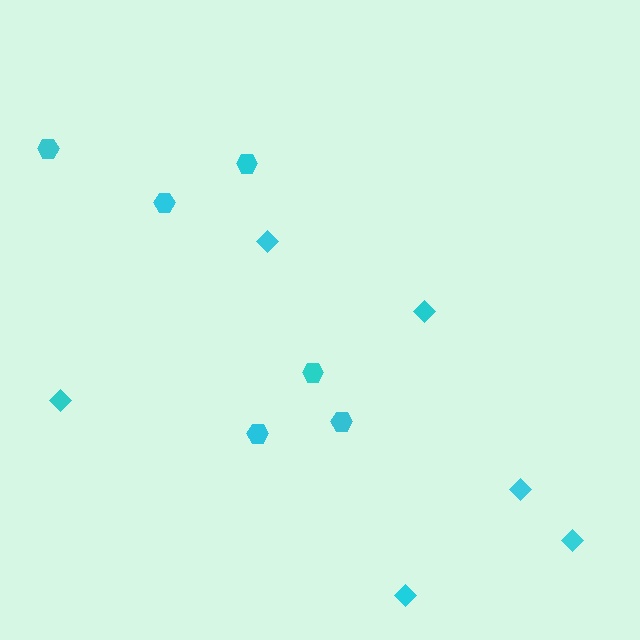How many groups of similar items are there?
There are 2 groups: one group of diamonds (6) and one group of hexagons (6).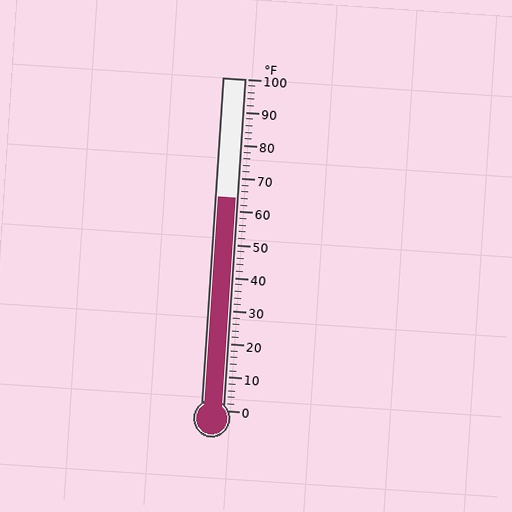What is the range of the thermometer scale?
The thermometer scale ranges from 0°F to 100°F.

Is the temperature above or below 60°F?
The temperature is above 60°F.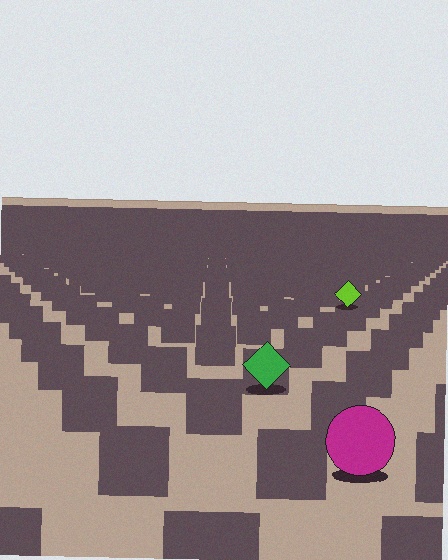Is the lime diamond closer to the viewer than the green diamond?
No. The green diamond is closer — you can tell from the texture gradient: the ground texture is coarser near it.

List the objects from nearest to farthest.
From nearest to farthest: the magenta circle, the green diamond, the lime diamond.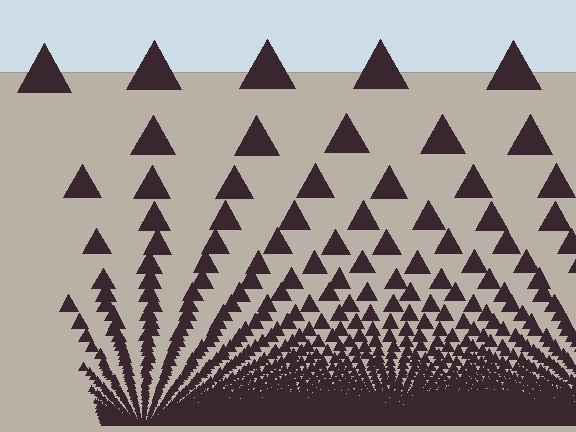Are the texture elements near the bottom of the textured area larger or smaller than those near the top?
Smaller. The gradient is inverted — elements near the bottom are smaller and denser.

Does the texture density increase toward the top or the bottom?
Density increases toward the bottom.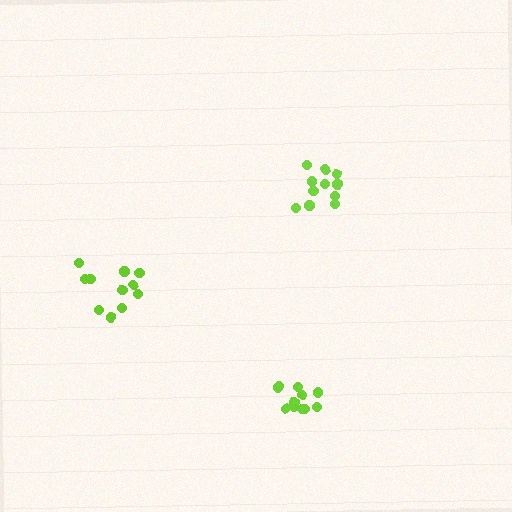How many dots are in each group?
Group 1: 11 dots, Group 2: 11 dots, Group 3: 11 dots (33 total).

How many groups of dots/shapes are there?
There are 3 groups.